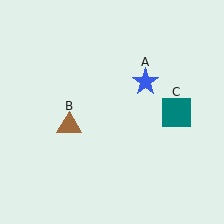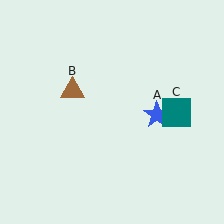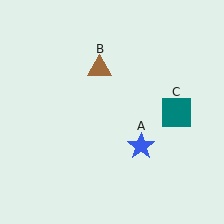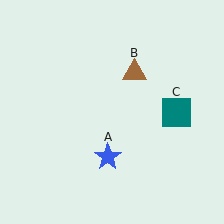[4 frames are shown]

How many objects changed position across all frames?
2 objects changed position: blue star (object A), brown triangle (object B).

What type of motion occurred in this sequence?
The blue star (object A), brown triangle (object B) rotated clockwise around the center of the scene.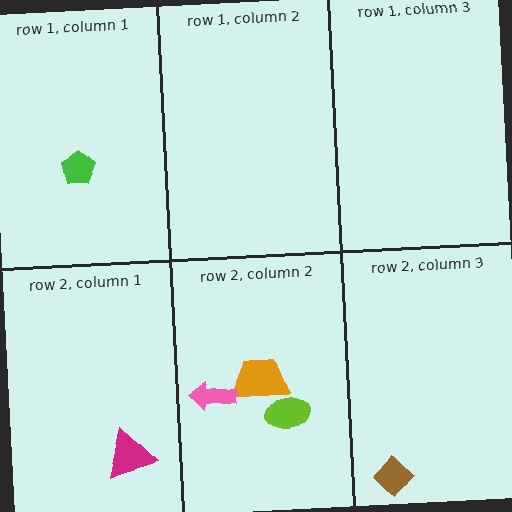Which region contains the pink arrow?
The row 2, column 2 region.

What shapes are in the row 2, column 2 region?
The orange trapezoid, the pink arrow, the lime ellipse.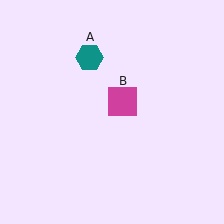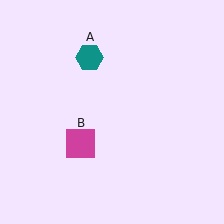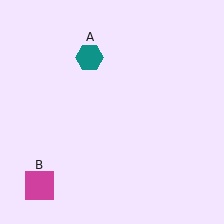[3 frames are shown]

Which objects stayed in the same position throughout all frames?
Teal hexagon (object A) remained stationary.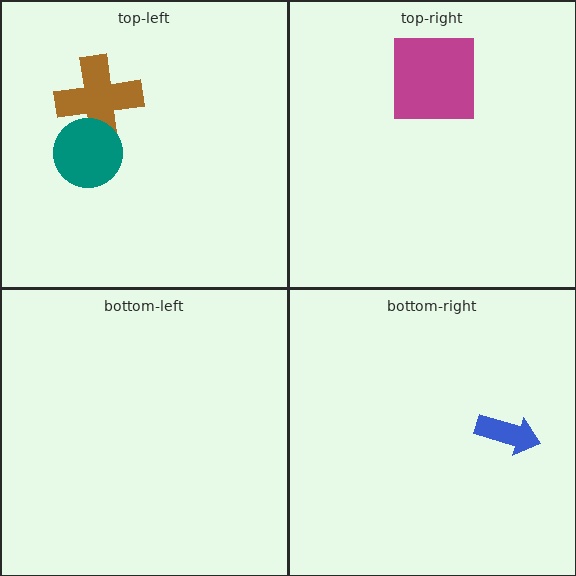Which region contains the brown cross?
The top-left region.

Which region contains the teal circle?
The top-left region.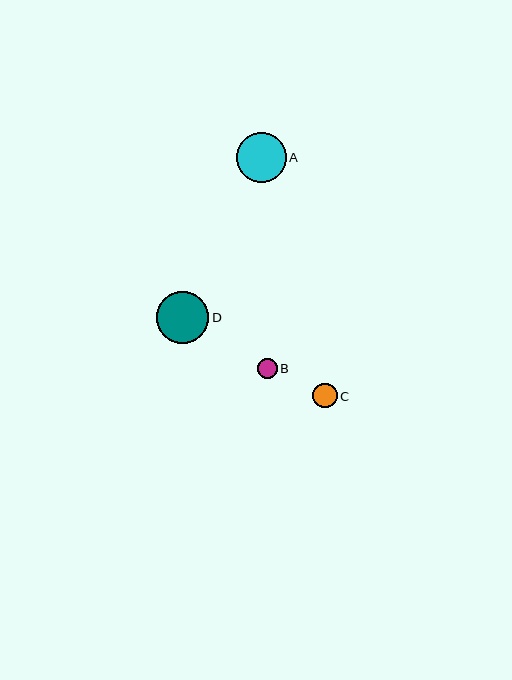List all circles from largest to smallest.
From largest to smallest: D, A, C, B.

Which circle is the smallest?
Circle B is the smallest with a size of approximately 19 pixels.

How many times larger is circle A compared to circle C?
Circle A is approximately 2.0 times the size of circle C.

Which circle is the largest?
Circle D is the largest with a size of approximately 52 pixels.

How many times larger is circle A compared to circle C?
Circle A is approximately 2.0 times the size of circle C.